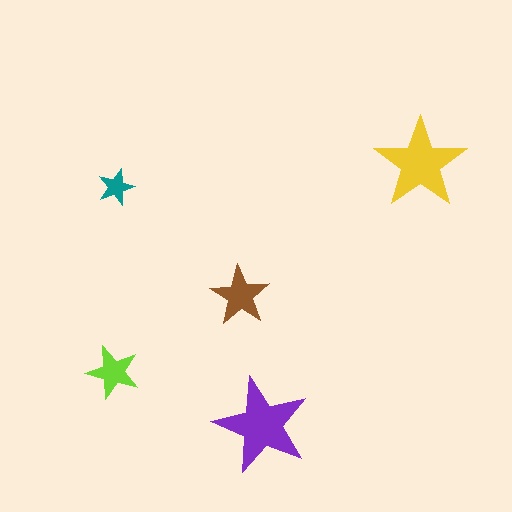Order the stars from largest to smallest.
the purple one, the yellow one, the brown one, the lime one, the teal one.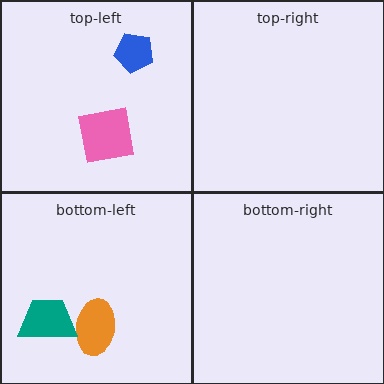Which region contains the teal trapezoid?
The bottom-left region.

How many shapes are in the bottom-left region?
2.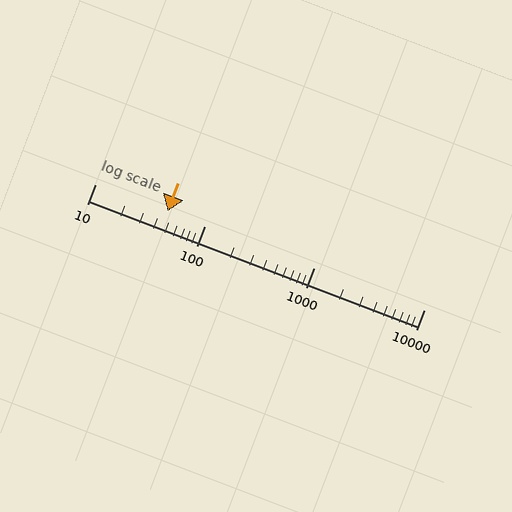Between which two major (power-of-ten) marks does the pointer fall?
The pointer is between 10 and 100.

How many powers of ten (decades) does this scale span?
The scale spans 3 decades, from 10 to 10000.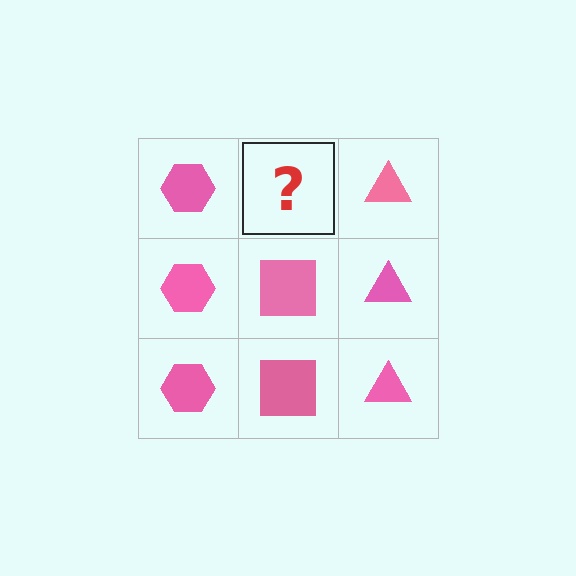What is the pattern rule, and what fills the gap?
The rule is that each column has a consistent shape. The gap should be filled with a pink square.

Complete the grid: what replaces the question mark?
The question mark should be replaced with a pink square.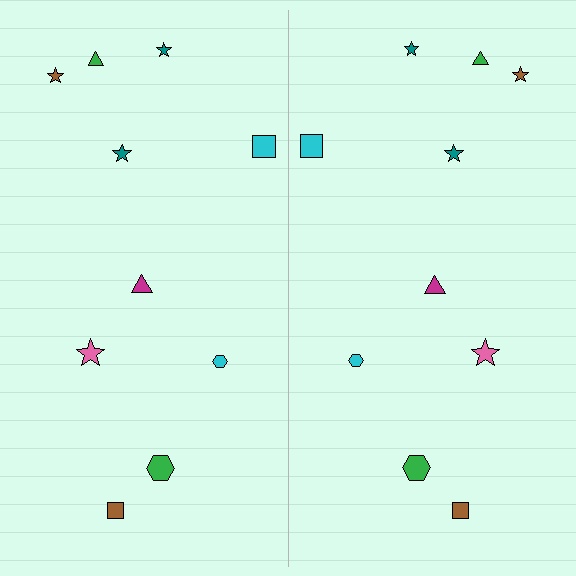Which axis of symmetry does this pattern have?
The pattern has a vertical axis of symmetry running through the center of the image.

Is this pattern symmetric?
Yes, this pattern has bilateral (reflection) symmetry.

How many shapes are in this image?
There are 20 shapes in this image.